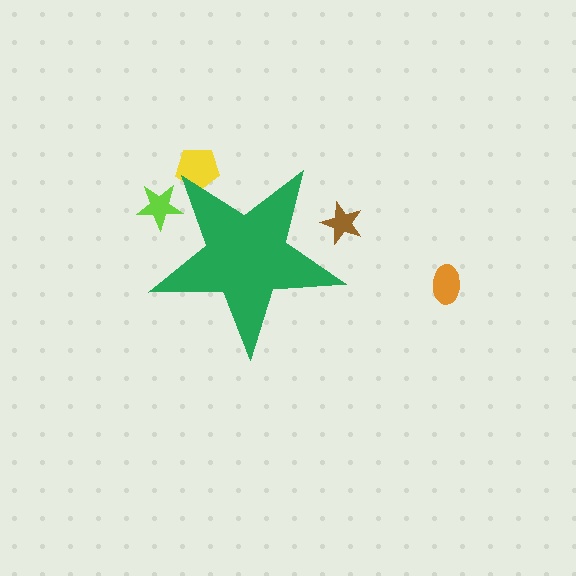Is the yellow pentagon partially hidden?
Yes, the yellow pentagon is partially hidden behind the green star.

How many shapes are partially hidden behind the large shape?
3 shapes are partially hidden.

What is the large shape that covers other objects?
A green star.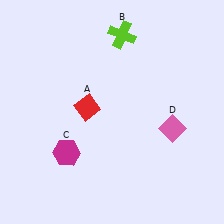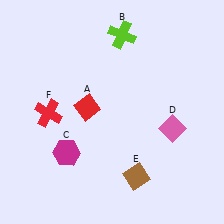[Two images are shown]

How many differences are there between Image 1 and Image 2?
There are 2 differences between the two images.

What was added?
A brown diamond (E), a red cross (F) were added in Image 2.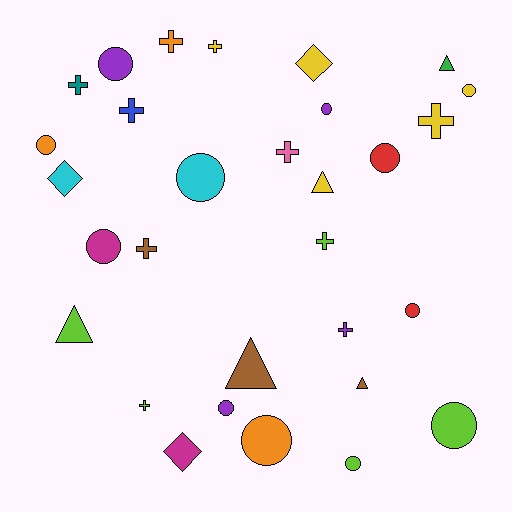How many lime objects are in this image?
There are 5 lime objects.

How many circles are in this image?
There are 12 circles.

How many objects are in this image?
There are 30 objects.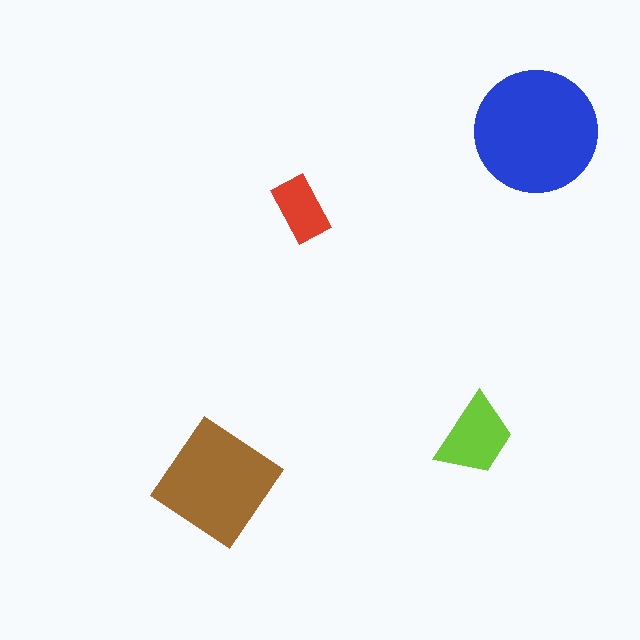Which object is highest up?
The blue circle is topmost.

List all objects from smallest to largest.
The red rectangle, the lime trapezoid, the brown diamond, the blue circle.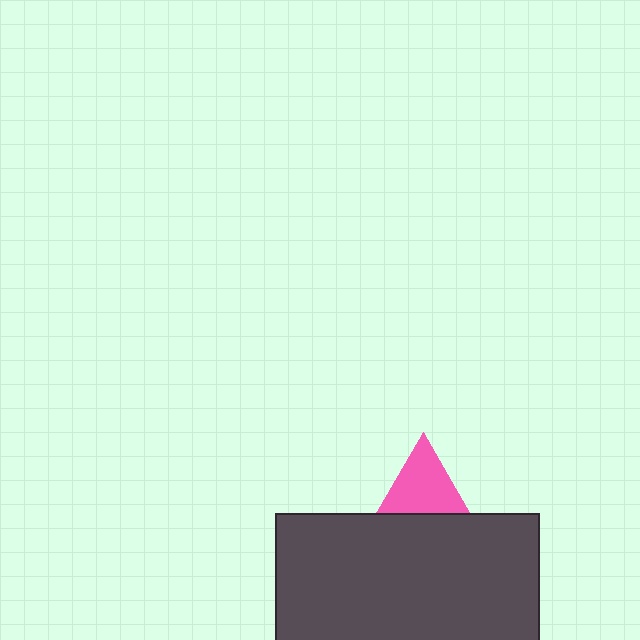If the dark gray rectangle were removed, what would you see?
You would see the complete pink triangle.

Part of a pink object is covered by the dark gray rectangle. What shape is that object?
It is a triangle.